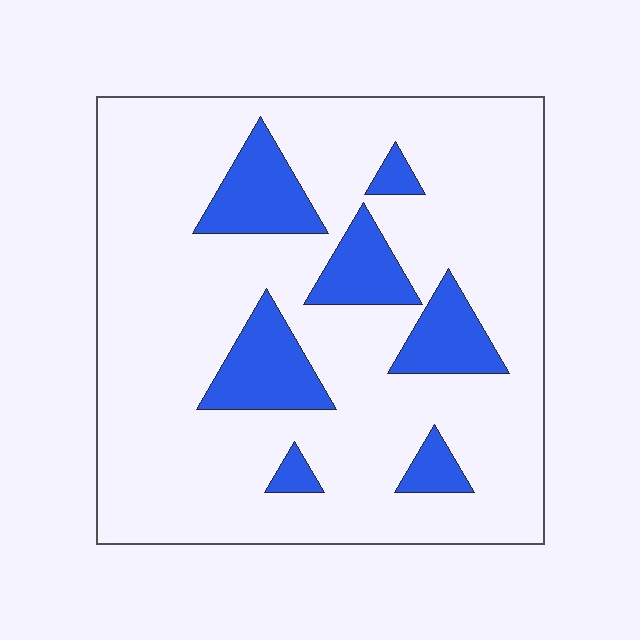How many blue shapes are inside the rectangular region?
7.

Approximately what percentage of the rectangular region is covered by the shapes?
Approximately 20%.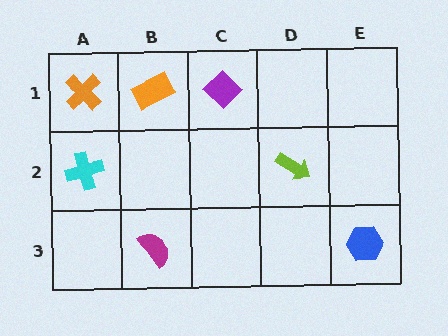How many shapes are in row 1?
3 shapes.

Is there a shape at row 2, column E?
No, that cell is empty.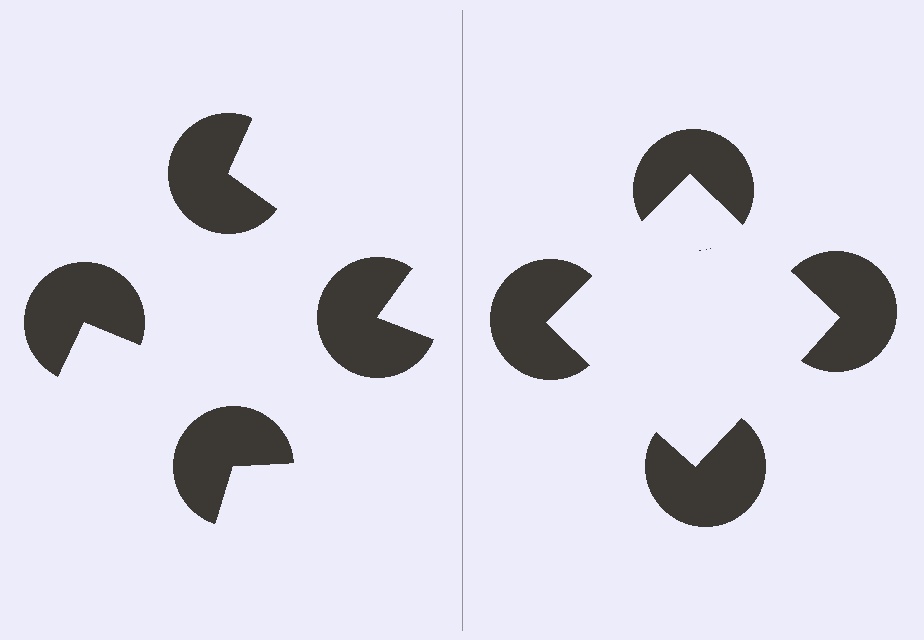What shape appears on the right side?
An illusory square.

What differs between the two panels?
The pac-man discs are positioned identically on both sides; only the wedge orientations differ. On the right they align to a square; on the left they are misaligned.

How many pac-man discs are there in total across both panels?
8 — 4 on each side.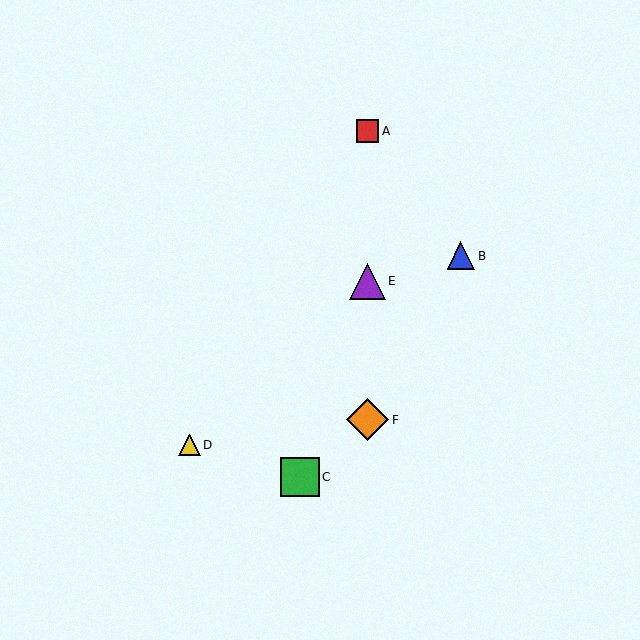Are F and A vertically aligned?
Yes, both are at x≈368.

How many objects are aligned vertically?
3 objects (A, E, F) are aligned vertically.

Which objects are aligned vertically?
Objects A, E, F are aligned vertically.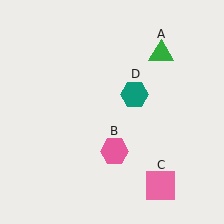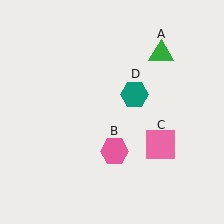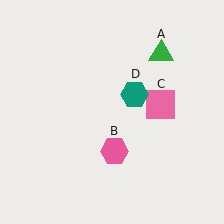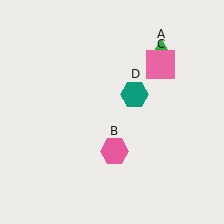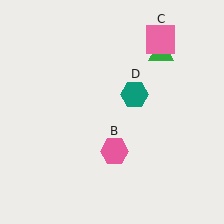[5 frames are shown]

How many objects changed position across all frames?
1 object changed position: pink square (object C).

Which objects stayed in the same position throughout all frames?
Green triangle (object A) and pink hexagon (object B) and teal hexagon (object D) remained stationary.